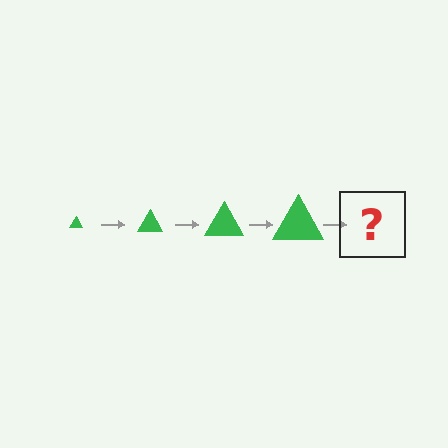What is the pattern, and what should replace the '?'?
The pattern is that the triangle gets progressively larger each step. The '?' should be a green triangle, larger than the previous one.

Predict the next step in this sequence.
The next step is a green triangle, larger than the previous one.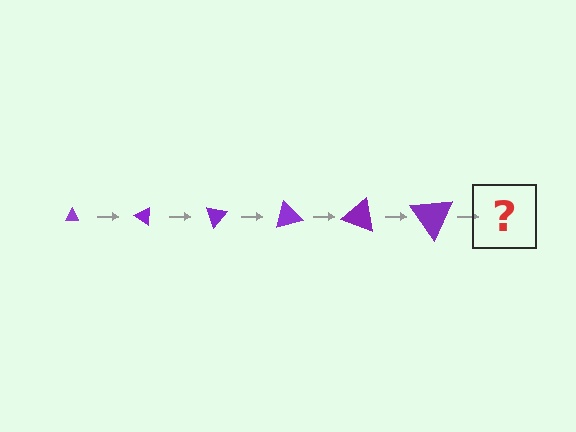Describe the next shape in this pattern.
It should be a triangle, larger than the previous one and rotated 210 degrees from the start.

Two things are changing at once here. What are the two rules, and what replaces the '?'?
The two rules are that the triangle grows larger each step and it rotates 35 degrees each step. The '?' should be a triangle, larger than the previous one and rotated 210 degrees from the start.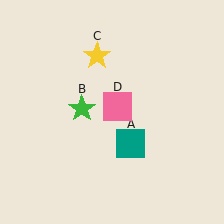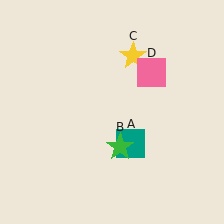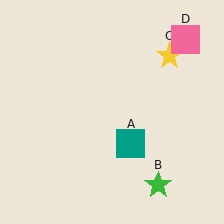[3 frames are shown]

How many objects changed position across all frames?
3 objects changed position: green star (object B), yellow star (object C), pink square (object D).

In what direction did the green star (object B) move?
The green star (object B) moved down and to the right.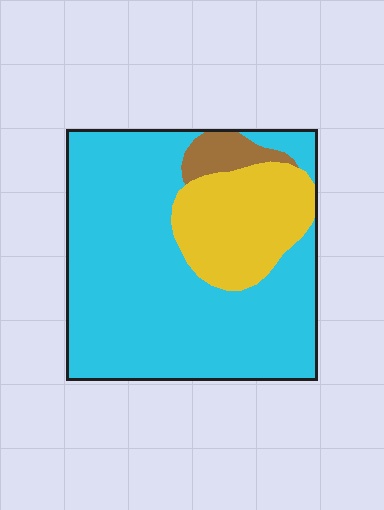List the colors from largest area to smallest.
From largest to smallest: cyan, yellow, brown.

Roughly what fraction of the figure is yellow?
Yellow covers 22% of the figure.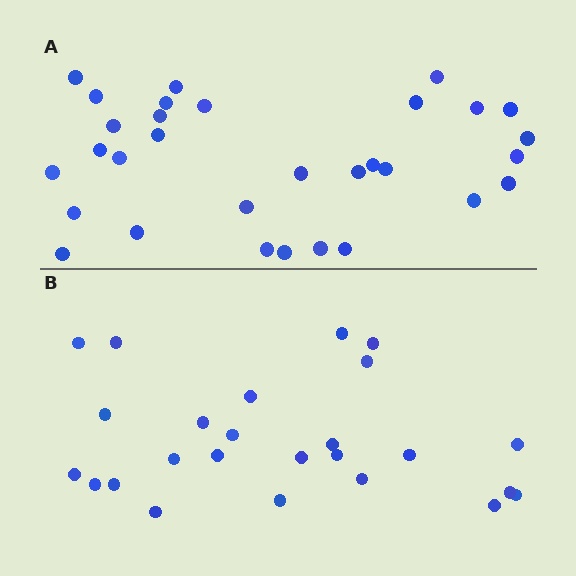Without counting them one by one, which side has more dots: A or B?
Region A (the top region) has more dots.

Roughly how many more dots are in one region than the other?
Region A has about 6 more dots than region B.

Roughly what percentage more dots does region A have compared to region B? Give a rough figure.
About 25% more.